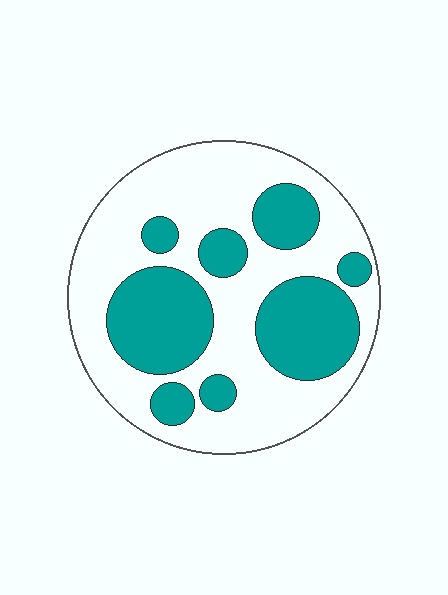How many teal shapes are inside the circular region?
8.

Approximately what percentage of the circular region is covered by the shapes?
Approximately 35%.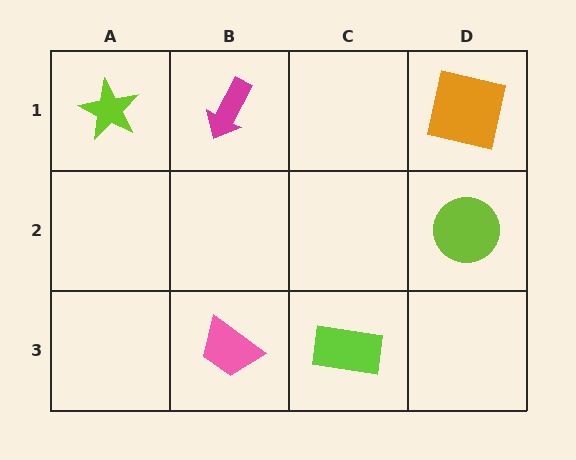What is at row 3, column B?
A pink trapezoid.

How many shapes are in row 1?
3 shapes.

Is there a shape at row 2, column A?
No, that cell is empty.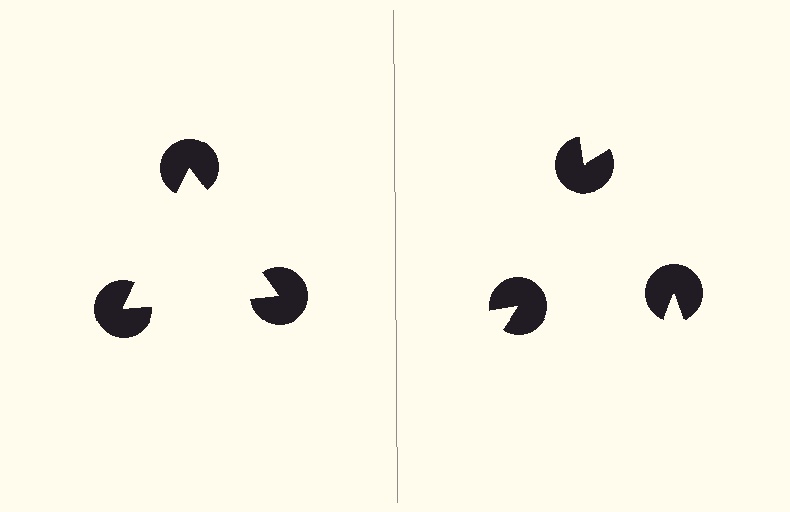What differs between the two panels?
The pac-man discs are positioned identically on both sides; only the wedge orientations differ. On the left they align to a triangle; on the right they are misaligned.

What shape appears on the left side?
An illusory triangle.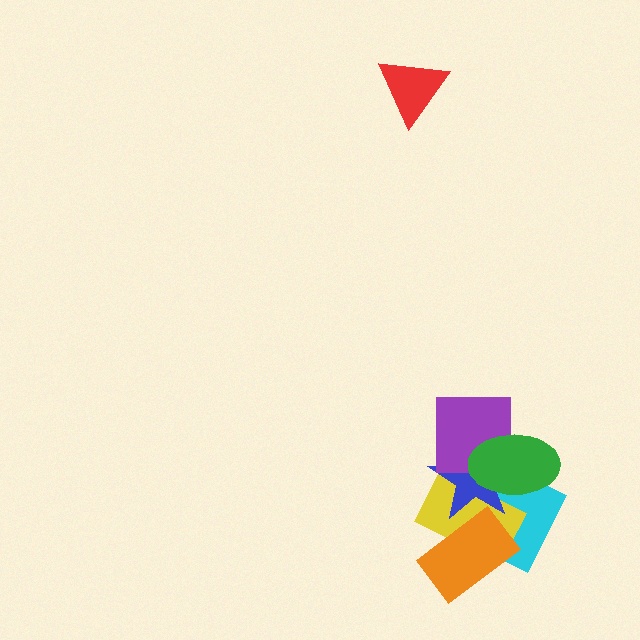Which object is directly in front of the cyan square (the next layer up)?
The yellow rectangle is directly in front of the cyan square.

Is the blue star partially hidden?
Yes, it is partially covered by another shape.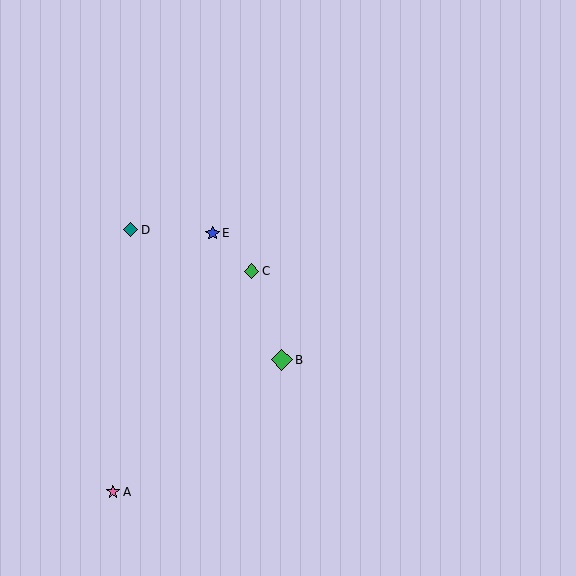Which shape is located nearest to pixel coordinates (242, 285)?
The green diamond (labeled C) at (252, 271) is nearest to that location.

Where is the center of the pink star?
The center of the pink star is at (113, 492).